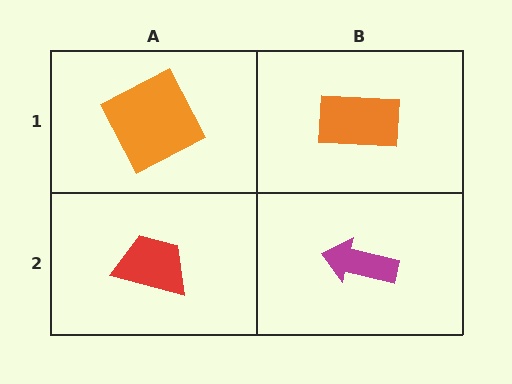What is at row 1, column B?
An orange rectangle.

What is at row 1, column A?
An orange square.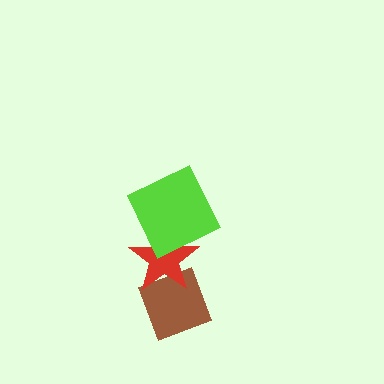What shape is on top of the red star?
The lime square is on top of the red star.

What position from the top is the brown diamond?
The brown diamond is 3rd from the top.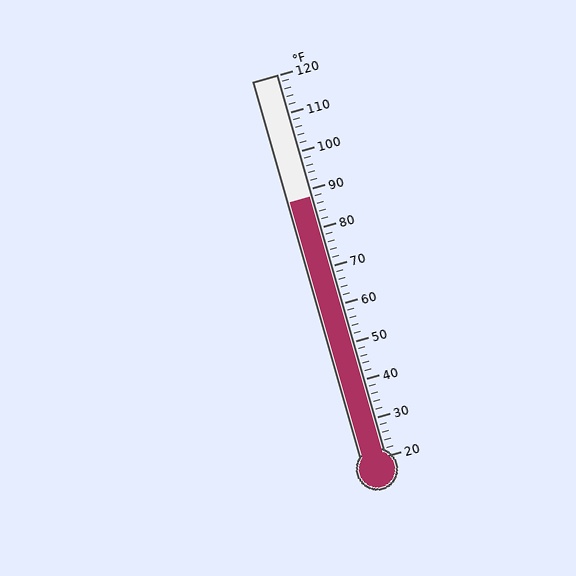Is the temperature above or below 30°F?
The temperature is above 30°F.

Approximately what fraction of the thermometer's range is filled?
The thermometer is filled to approximately 70% of its range.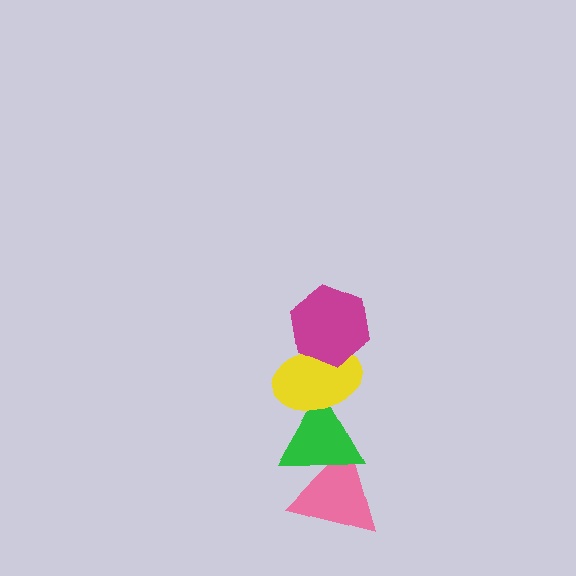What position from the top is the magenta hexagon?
The magenta hexagon is 1st from the top.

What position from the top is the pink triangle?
The pink triangle is 4th from the top.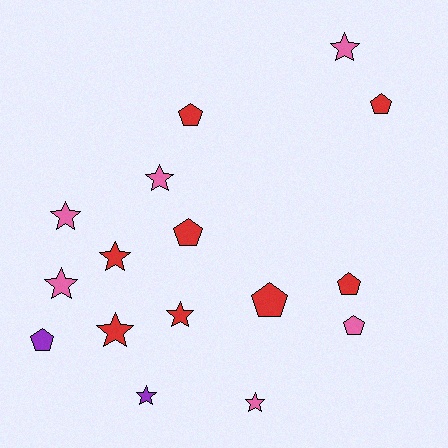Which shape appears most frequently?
Star, with 9 objects.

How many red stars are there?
There are 3 red stars.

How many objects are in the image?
There are 16 objects.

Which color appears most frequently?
Red, with 8 objects.